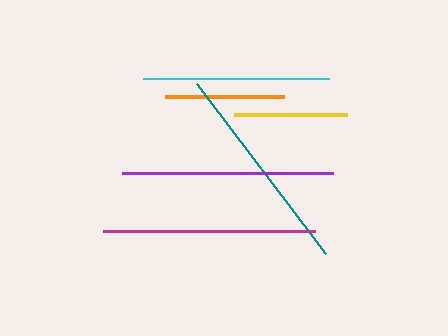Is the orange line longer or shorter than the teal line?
The teal line is longer than the orange line.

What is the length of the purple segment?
The purple segment is approximately 212 pixels long.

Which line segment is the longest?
The teal line is the longest at approximately 213 pixels.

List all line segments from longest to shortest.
From longest to shortest: teal, magenta, purple, cyan, orange, yellow.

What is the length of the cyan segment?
The cyan segment is approximately 186 pixels long.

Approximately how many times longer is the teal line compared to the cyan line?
The teal line is approximately 1.1 times the length of the cyan line.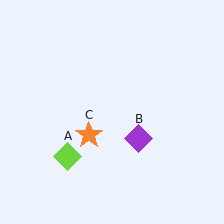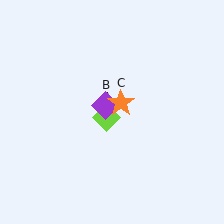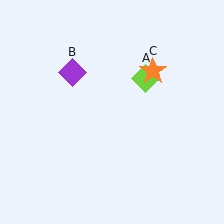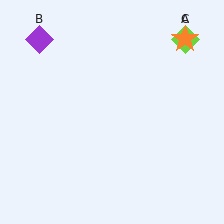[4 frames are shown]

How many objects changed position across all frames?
3 objects changed position: lime diamond (object A), purple diamond (object B), orange star (object C).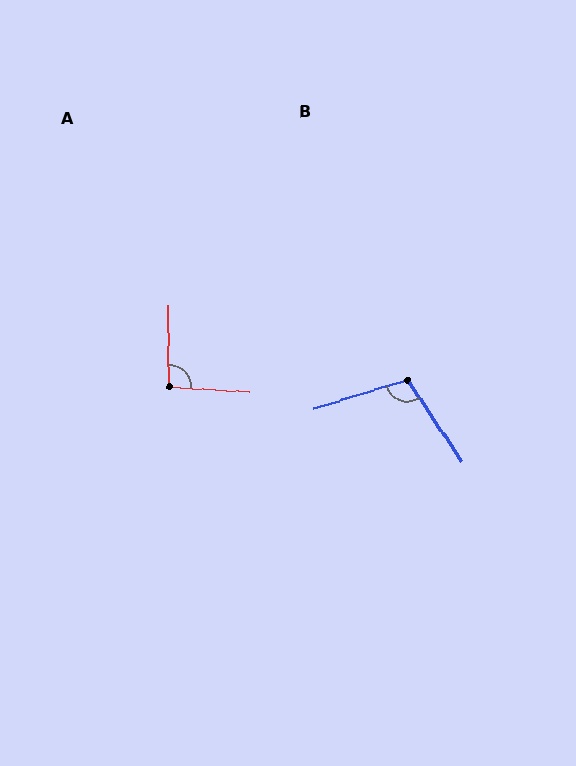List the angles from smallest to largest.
A (94°), B (107°).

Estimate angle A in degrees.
Approximately 94 degrees.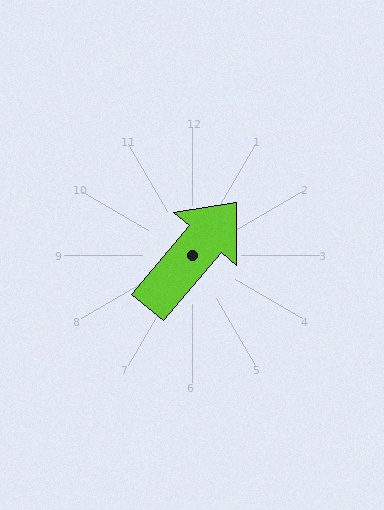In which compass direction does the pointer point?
Northeast.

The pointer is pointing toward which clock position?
Roughly 1 o'clock.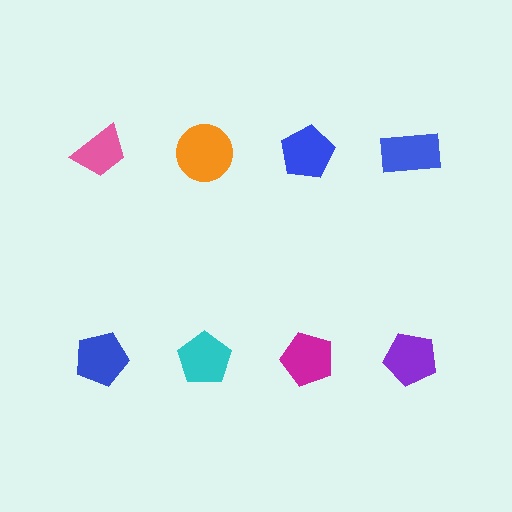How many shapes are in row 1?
4 shapes.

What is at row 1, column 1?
A pink trapezoid.